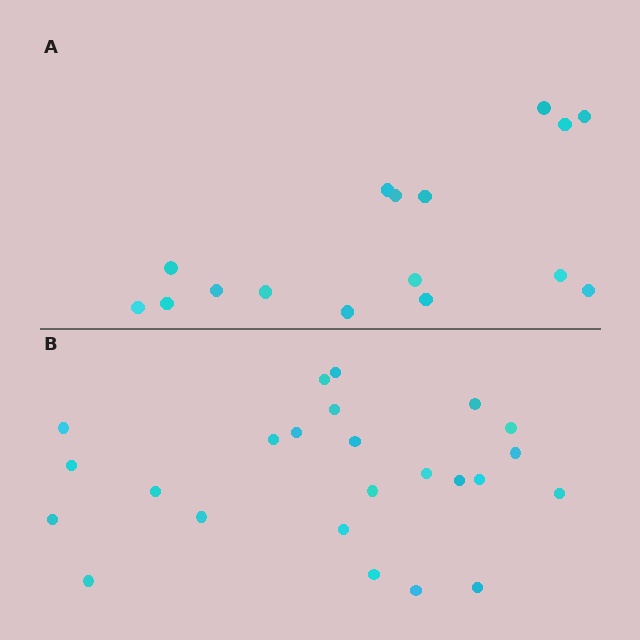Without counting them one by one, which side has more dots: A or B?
Region B (the bottom region) has more dots.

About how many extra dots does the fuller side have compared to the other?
Region B has roughly 8 or so more dots than region A.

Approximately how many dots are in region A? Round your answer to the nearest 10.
About 20 dots. (The exact count is 16, which rounds to 20.)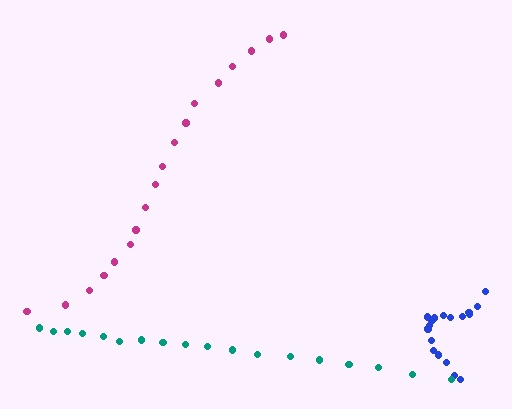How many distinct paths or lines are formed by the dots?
There are 3 distinct paths.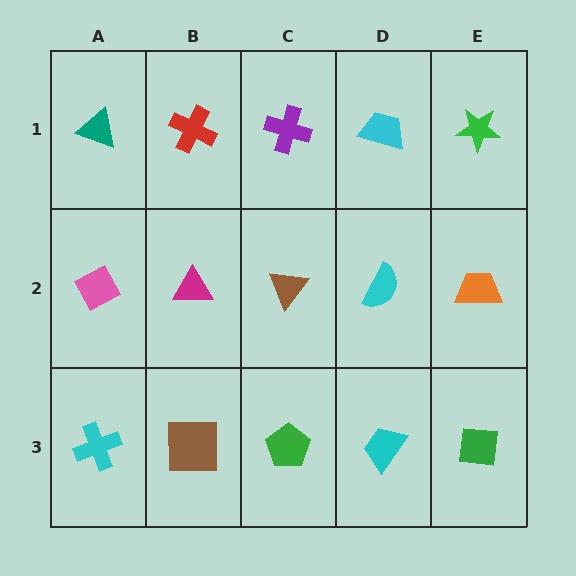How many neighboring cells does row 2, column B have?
4.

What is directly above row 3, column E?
An orange trapezoid.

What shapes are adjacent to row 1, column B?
A magenta triangle (row 2, column B), a teal triangle (row 1, column A), a purple cross (row 1, column C).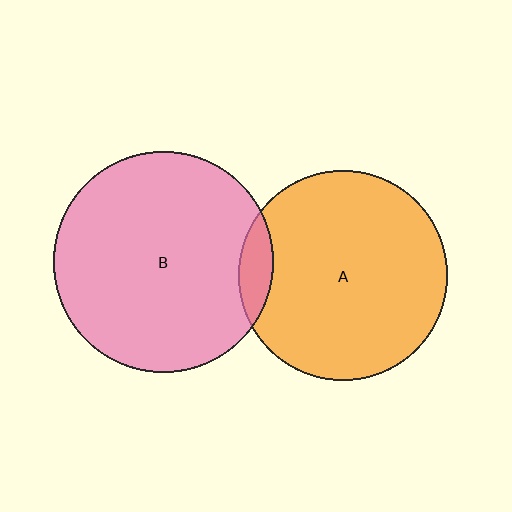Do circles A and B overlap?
Yes.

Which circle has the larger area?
Circle B (pink).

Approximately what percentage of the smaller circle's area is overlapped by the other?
Approximately 10%.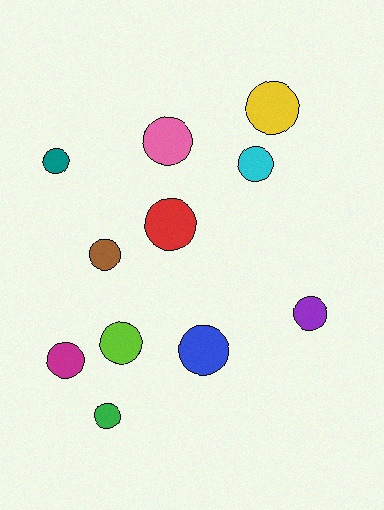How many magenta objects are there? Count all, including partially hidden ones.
There is 1 magenta object.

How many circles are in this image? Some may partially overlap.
There are 11 circles.